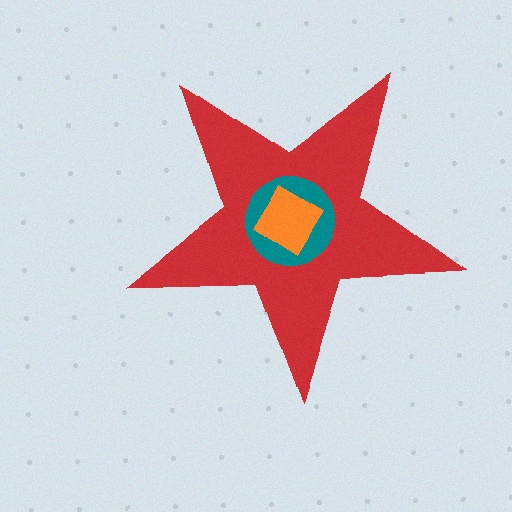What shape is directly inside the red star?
The teal circle.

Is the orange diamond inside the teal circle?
Yes.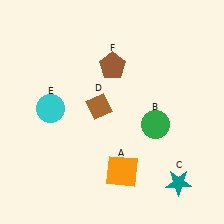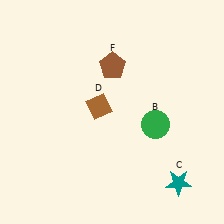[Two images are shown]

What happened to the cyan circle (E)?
The cyan circle (E) was removed in Image 2. It was in the top-left area of Image 1.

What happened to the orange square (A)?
The orange square (A) was removed in Image 2. It was in the bottom-right area of Image 1.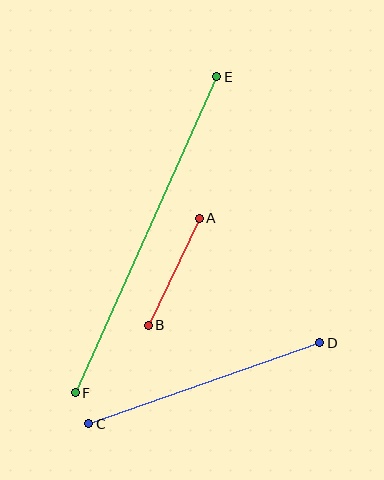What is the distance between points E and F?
The distance is approximately 346 pixels.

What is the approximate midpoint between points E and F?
The midpoint is at approximately (146, 235) pixels.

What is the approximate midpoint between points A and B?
The midpoint is at approximately (174, 272) pixels.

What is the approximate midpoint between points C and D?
The midpoint is at approximately (204, 383) pixels.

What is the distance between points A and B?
The distance is approximately 118 pixels.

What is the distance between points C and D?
The distance is approximately 245 pixels.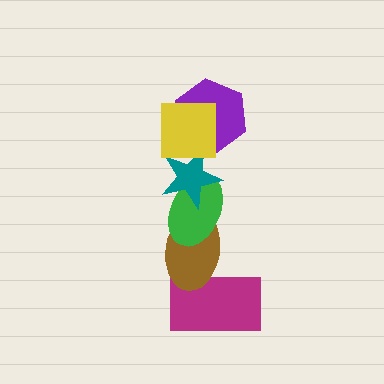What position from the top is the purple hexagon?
The purple hexagon is 2nd from the top.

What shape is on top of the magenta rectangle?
The brown ellipse is on top of the magenta rectangle.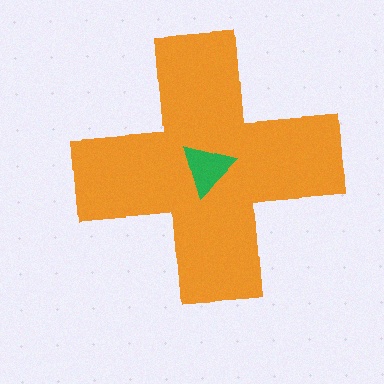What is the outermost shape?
The orange cross.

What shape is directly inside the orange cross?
The green triangle.